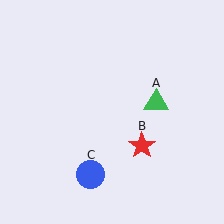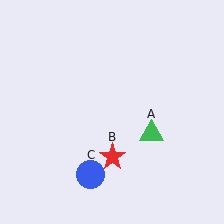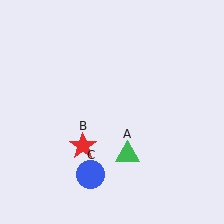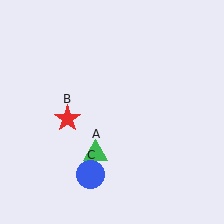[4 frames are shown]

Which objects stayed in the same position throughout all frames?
Blue circle (object C) remained stationary.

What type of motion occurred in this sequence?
The green triangle (object A), red star (object B) rotated clockwise around the center of the scene.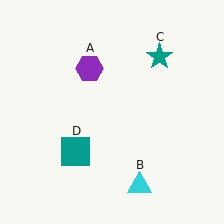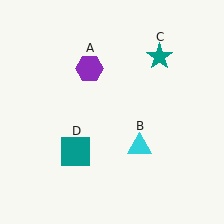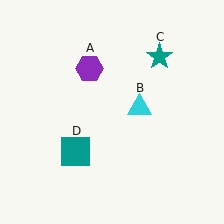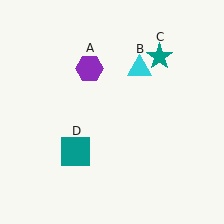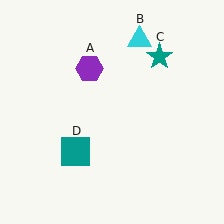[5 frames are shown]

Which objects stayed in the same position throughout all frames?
Purple hexagon (object A) and teal star (object C) and teal square (object D) remained stationary.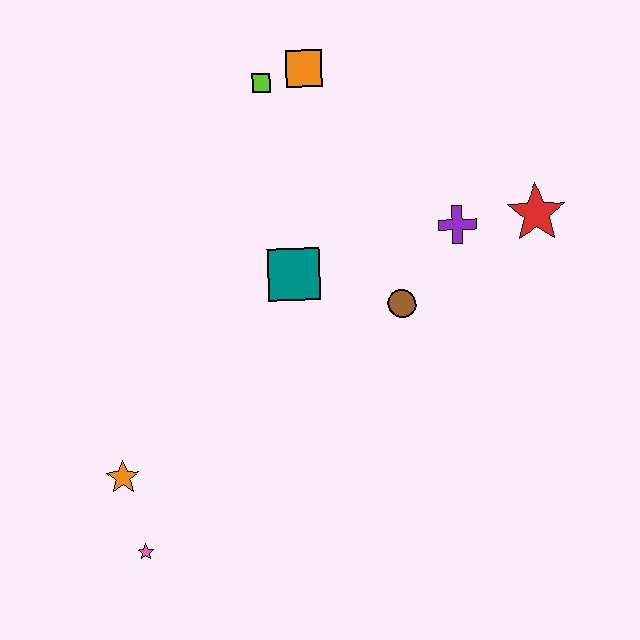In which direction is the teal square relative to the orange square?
The teal square is below the orange square.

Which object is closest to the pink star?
The orange star is closest to the pink star.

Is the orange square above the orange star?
Yes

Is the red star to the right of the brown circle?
Yes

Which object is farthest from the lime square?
The pink star is farthest from the lime square.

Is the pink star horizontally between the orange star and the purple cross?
Yes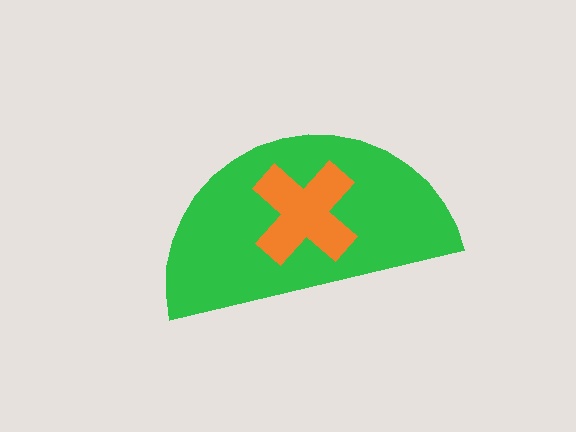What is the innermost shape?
The orange cross.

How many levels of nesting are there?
2.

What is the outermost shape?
The green semicircle.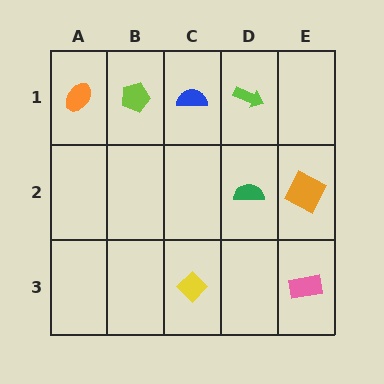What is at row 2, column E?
An orange square.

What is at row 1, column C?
A blue semicircle.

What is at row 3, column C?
A yellow diamond.